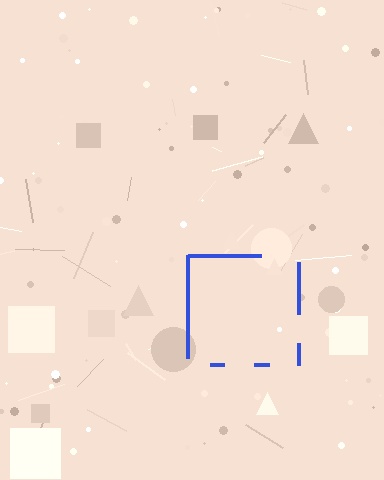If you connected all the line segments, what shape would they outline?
They would outline a square.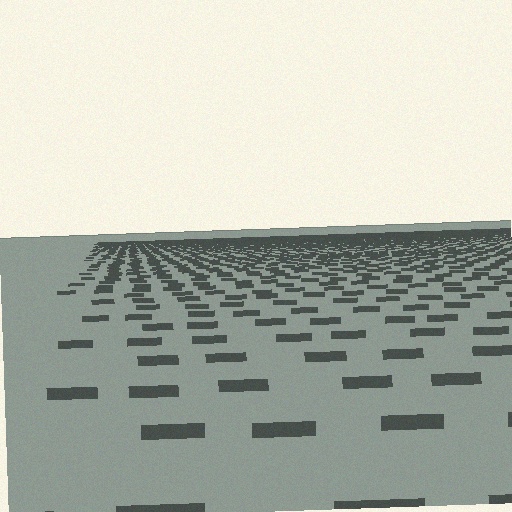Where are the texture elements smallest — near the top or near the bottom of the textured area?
Near the top.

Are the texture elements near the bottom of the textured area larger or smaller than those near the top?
Larger. Near the bottom, elements are closer to the viewer and appear at a bigger on-screen size.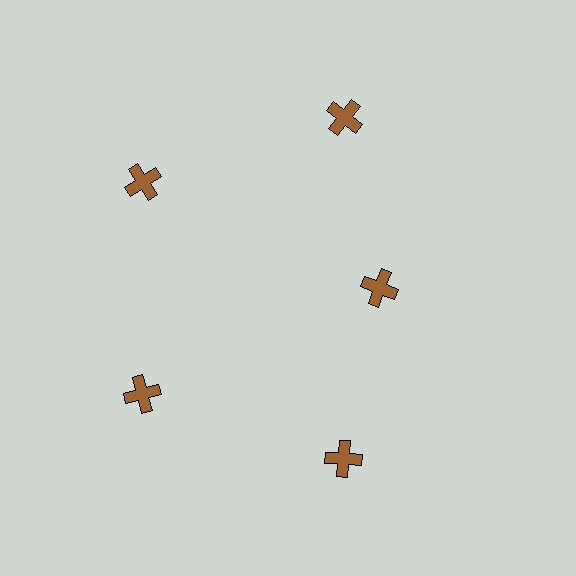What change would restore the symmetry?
The symmetry would be restored by moving it outward, back onto the ring so that all 5 crosses sit at equal angles and equal distance from the center.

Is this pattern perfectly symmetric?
No. The 5 brown crosses are arranged in a ring, but one element near the 3 o'clock position is pulled inward toward the center, breaking the 5-fold rotational symmetry.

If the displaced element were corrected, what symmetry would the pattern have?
It would have 5-fold rotational symmetry — the pattern would map onto itself every 72 degrees.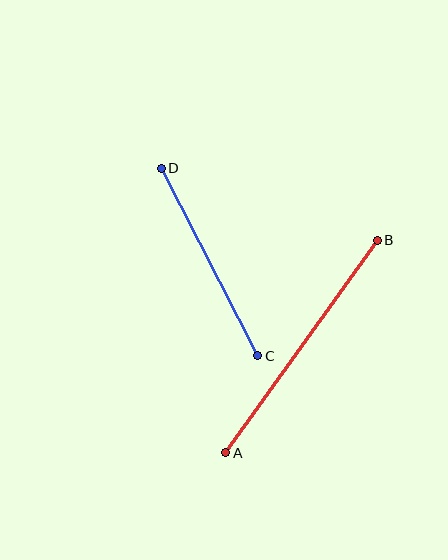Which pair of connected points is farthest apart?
Points A and B are farthest apart.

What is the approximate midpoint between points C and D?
The midpoint is at approximately (209, 262) pixels.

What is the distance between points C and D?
The distance is approximately 211 pixels.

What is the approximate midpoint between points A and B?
The midpoint is at approximately (301, 346) pixels.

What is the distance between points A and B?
The distance is approximately 261 pixels.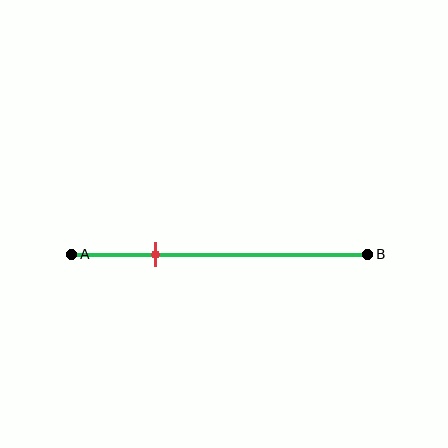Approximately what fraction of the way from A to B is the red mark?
The red mark is approximately 30% of the way from A to B.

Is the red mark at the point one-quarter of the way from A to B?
No, the mark is at about 30% from A, not at the 25% one-quarter point.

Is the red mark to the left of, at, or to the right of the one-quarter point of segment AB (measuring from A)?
The red mark is to the right of the one-quarter point of segment AB.